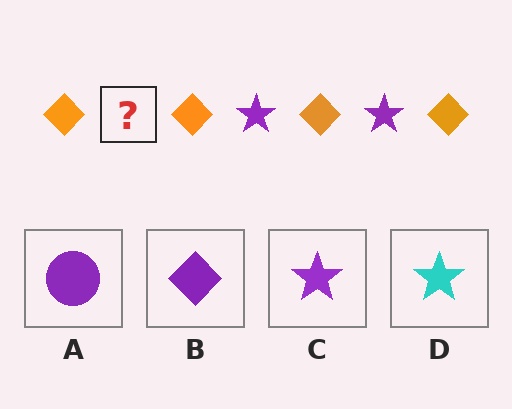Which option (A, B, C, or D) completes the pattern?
C.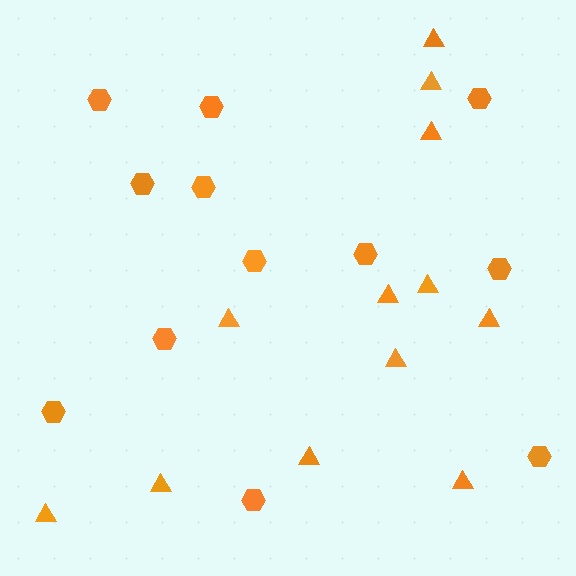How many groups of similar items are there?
There are 2 groups: one group of hexagons (12) and one group of triangles (12).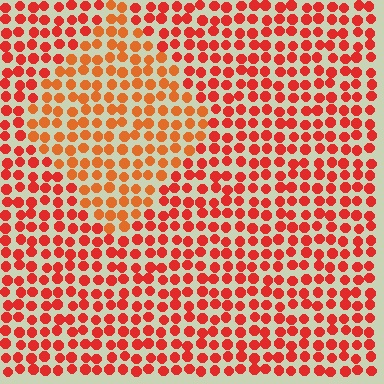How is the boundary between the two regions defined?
The boundary is defined purely by a slight shift in hue (about 22 degrees). Spacing, size, and orientation are identical on both sides.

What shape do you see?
I see a diamond.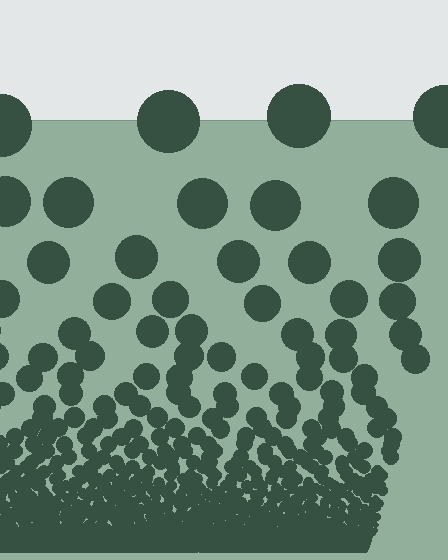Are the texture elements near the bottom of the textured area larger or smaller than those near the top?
Smaller. The gradient is inverted — elements near the bottom are smaller and denser.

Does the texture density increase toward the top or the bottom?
Density increases toward the bottom.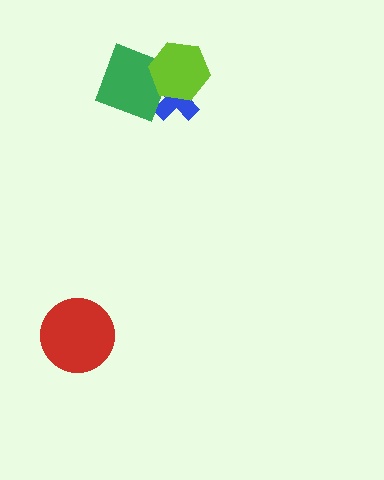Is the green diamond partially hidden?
Yes, it is partially covered by another shape.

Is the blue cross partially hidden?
Yes, it is partially covered by another shape.